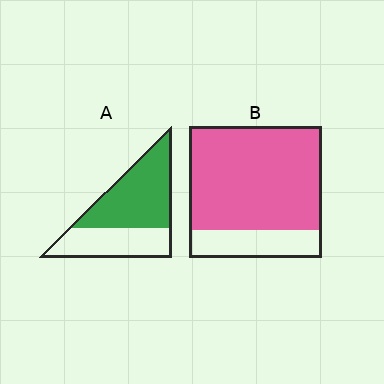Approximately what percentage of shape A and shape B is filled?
A is approximately 60% and B is approximately 80%.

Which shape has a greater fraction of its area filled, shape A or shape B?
Shape B.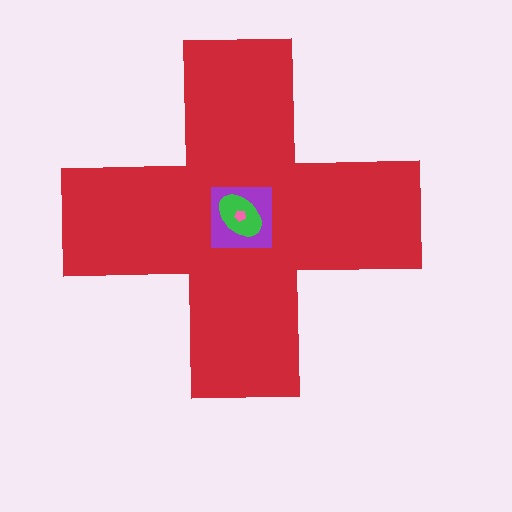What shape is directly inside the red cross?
The purple square.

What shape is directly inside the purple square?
The green ellipse.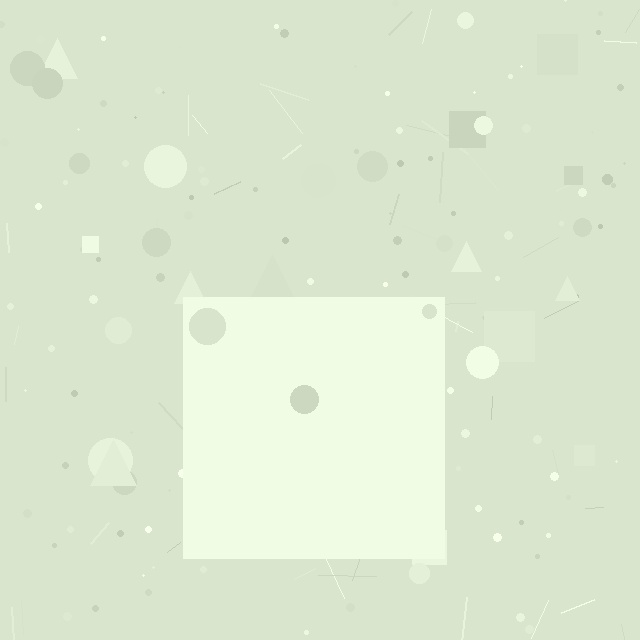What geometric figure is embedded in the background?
A square is embedded in the background.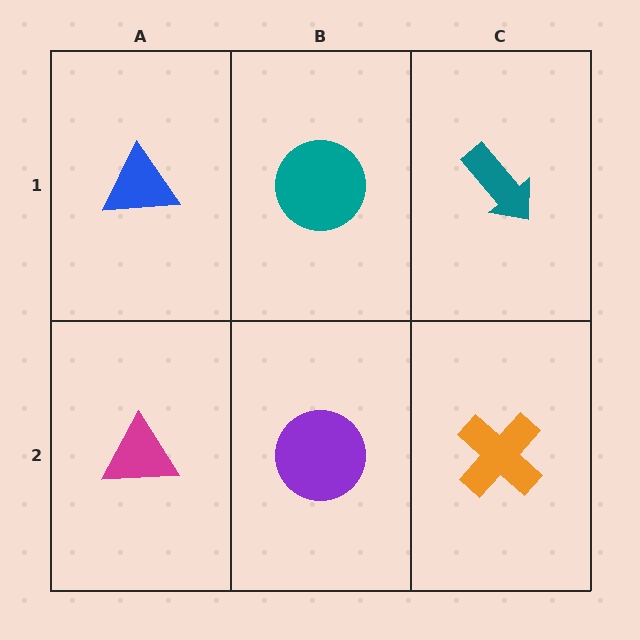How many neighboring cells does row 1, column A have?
2.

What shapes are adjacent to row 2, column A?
A blue triangle (row 1, column A), a purple circle (row 2, column B).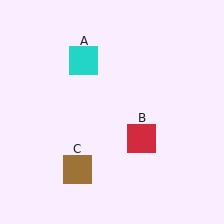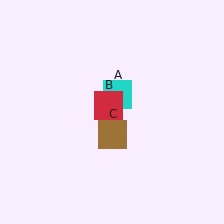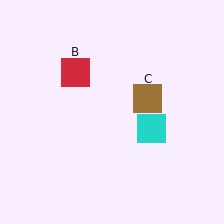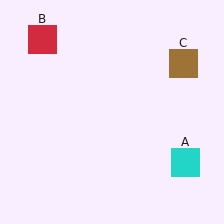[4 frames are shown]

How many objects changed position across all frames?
3 objects changed position: cyan square (object A), red square (object B), brown square (object C).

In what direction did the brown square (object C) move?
The brown square (object C) moved up and to the right.